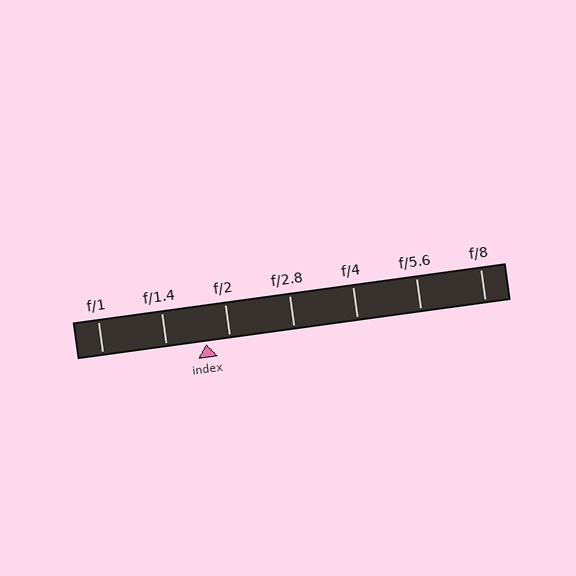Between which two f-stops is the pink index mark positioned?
The index mark is between f/1.4 and f/2.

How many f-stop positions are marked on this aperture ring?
There are 7 f-stop positions marked.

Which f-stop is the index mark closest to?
The index mark is closest to f/2.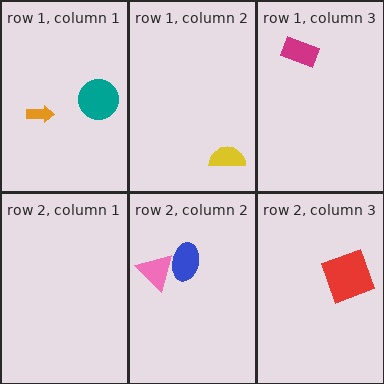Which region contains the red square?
The row 2, column 3 region.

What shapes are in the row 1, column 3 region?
The magenta rectangle.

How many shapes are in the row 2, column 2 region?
2.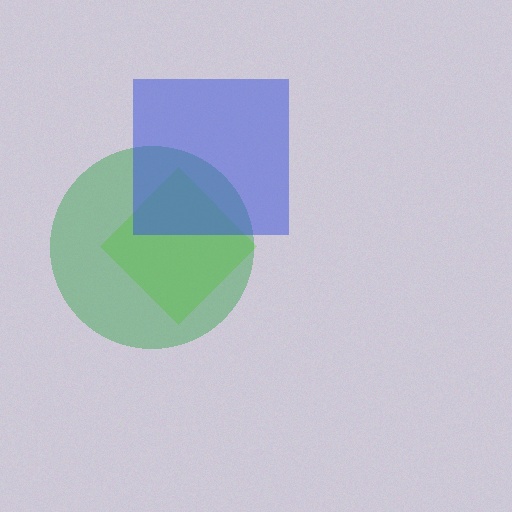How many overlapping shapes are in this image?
There are 3 overlapping shapes in the image.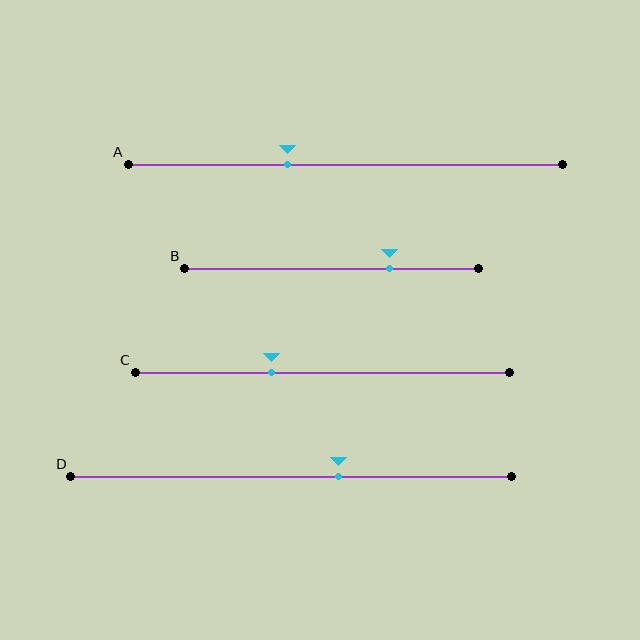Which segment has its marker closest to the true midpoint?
Segment D has its marker closest to the true midpoint.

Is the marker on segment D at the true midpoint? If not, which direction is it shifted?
No, the marker on segment D is shifted to the right by about 11% of the segment length.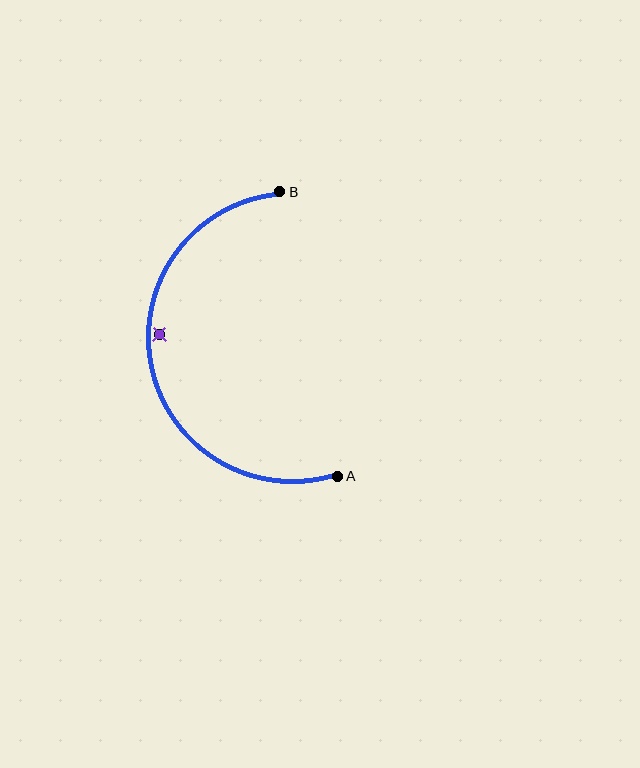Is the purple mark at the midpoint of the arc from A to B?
No — the purple mark does not lie on the arc at all. It sits slightly inside the curve.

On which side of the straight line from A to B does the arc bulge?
The arc bulges to the left of the straight line connecting A and B.